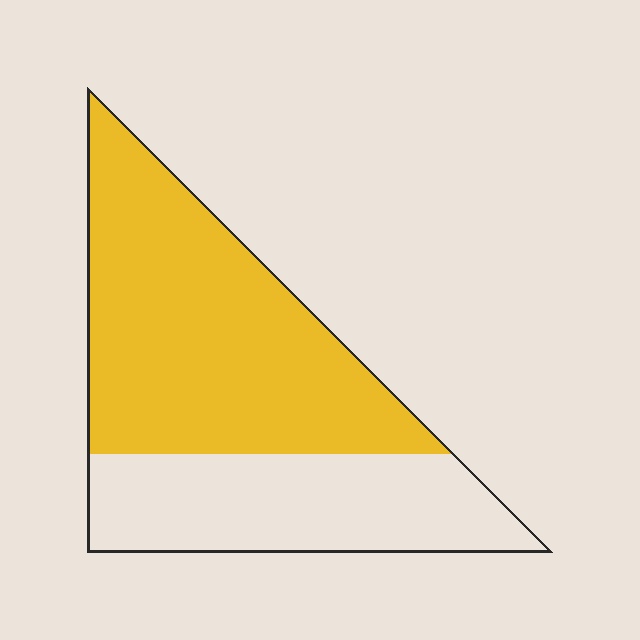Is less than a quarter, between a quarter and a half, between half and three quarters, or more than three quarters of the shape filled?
Between half and three quarters.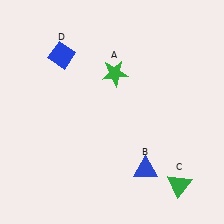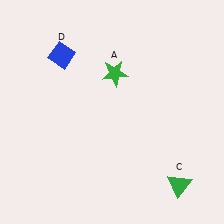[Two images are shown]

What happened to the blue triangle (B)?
The blue triangle (B) was removed in Image 2. It was in the bottom-right area of Image 1.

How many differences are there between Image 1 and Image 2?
There is 1 difference between the two images.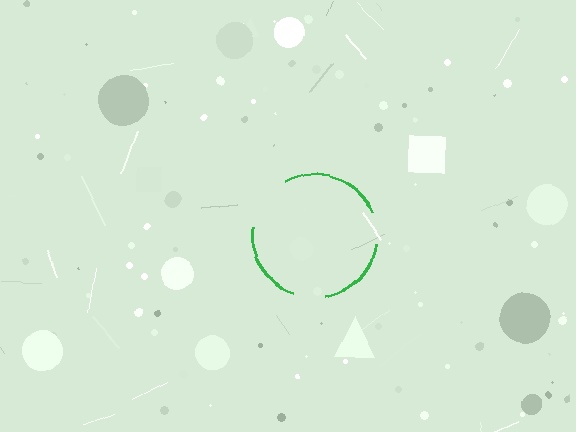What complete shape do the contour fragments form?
The contour fragments form a circle.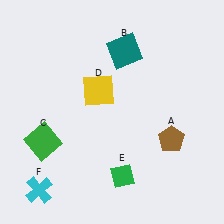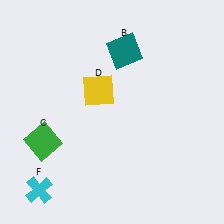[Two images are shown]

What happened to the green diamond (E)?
The green diamond (E) was removed in Image 2. It was in the bottom-right area of Image 1.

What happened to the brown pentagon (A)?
The brown pentagon (A) was removed in Image 2. It was in the bottom-right area of Image 1.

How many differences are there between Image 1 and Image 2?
There are 2 differences between the two images.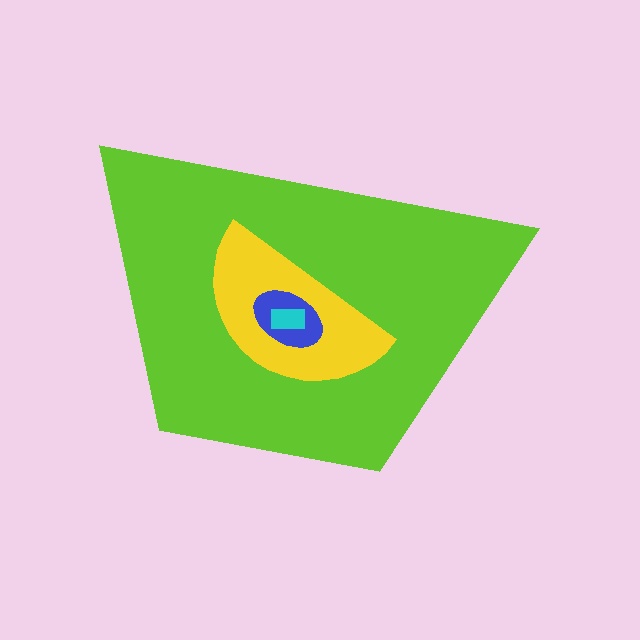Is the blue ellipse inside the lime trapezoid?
Yes.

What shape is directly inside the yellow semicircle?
The blue ellipse.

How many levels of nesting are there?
4.